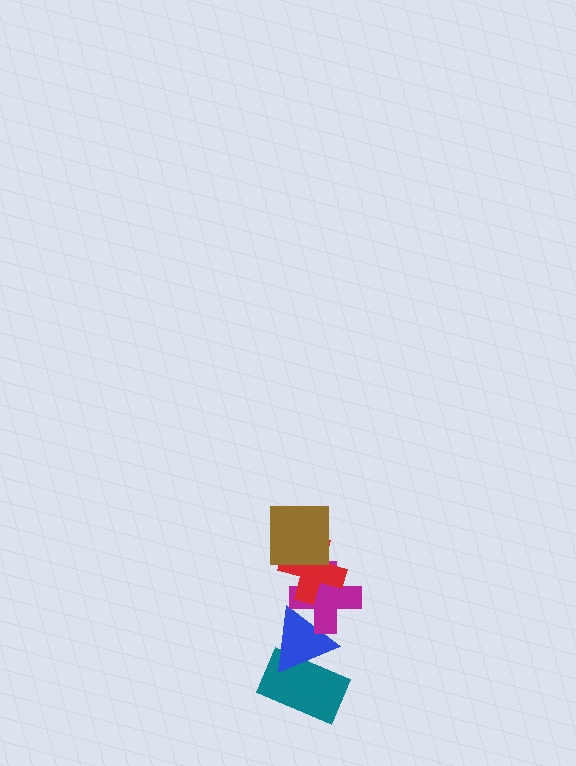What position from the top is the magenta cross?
The magenta cross is 3rd from the top.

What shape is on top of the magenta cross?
The red cross is on top of the magenta cross.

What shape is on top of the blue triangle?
The magenta cross is on top of the blue triangle.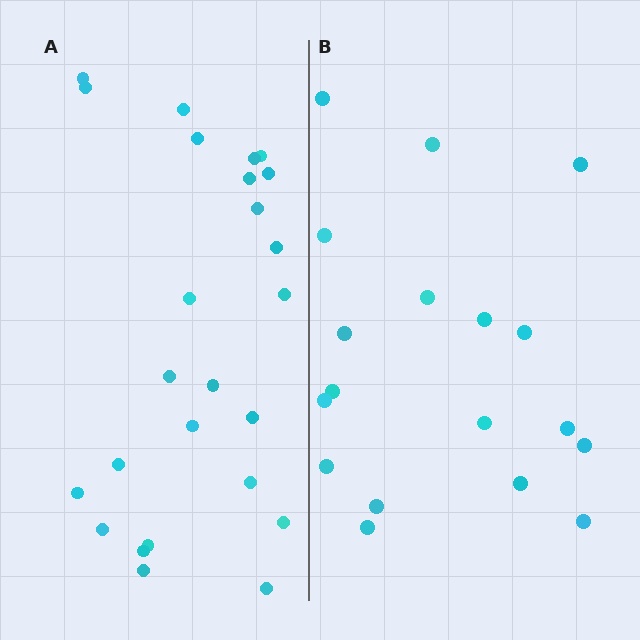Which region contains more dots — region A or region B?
Region A (the left region) has more dots.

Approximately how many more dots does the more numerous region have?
Region A has roughly 8 or so more dots than region B.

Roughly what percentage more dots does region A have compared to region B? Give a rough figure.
About 40% more.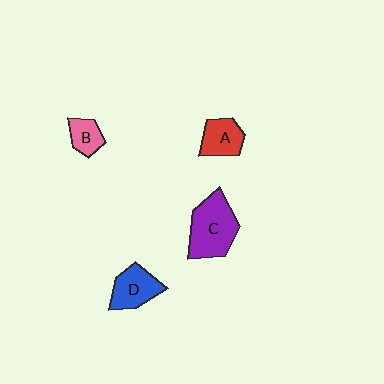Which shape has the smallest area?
Shape B (pink).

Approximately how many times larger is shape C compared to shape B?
Approximately 2.5 times.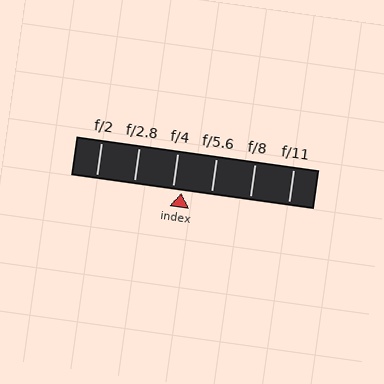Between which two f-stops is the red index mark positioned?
The index mark is between f/4 and f/5.6.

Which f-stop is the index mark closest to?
The index mark is closest to f/4.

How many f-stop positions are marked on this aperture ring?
There are 6 f-stop positions marked.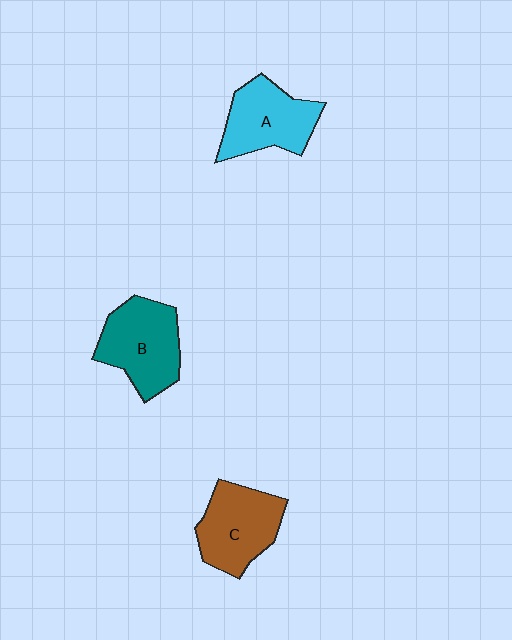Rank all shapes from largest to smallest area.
From largest to smallest: B (teal), C (brown), A (cyan).